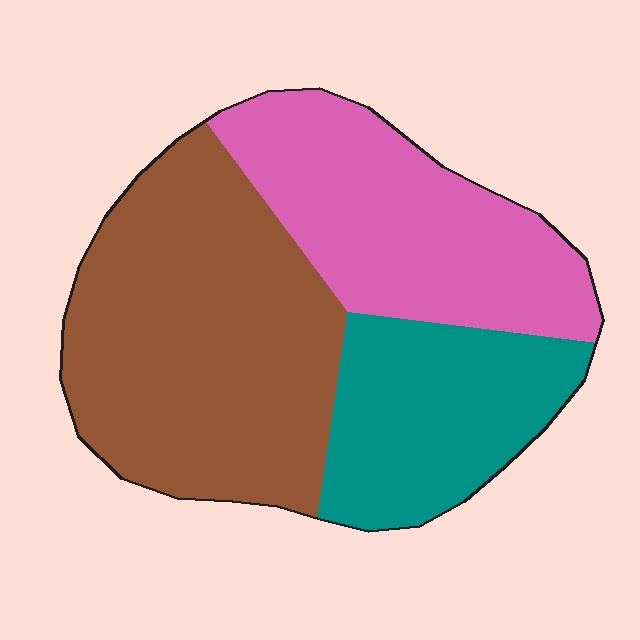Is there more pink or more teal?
Pink.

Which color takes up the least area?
Teal, at roughly 25%.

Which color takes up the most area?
Brown, at roughly 45%.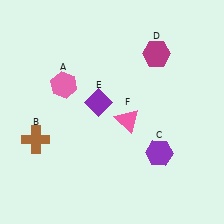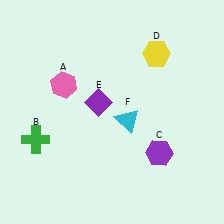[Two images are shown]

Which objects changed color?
B changed from brown to green. D changed from magenta to yellow. F changed from pink to cyan.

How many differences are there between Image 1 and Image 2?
There are 3 differences between the two images.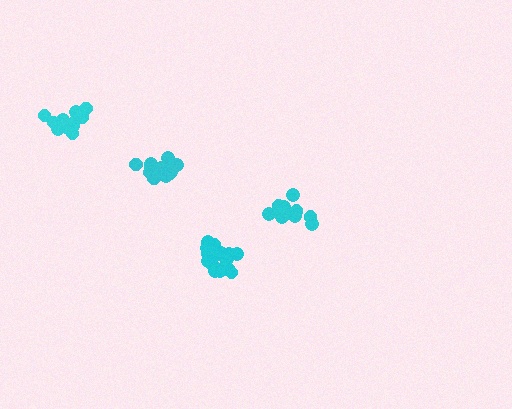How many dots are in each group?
Group 1: 14 dots, Group 2: 13 dots, Group 3: 19 dots, Group 4: 13 dots (59 total).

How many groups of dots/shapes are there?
There are 4 groups.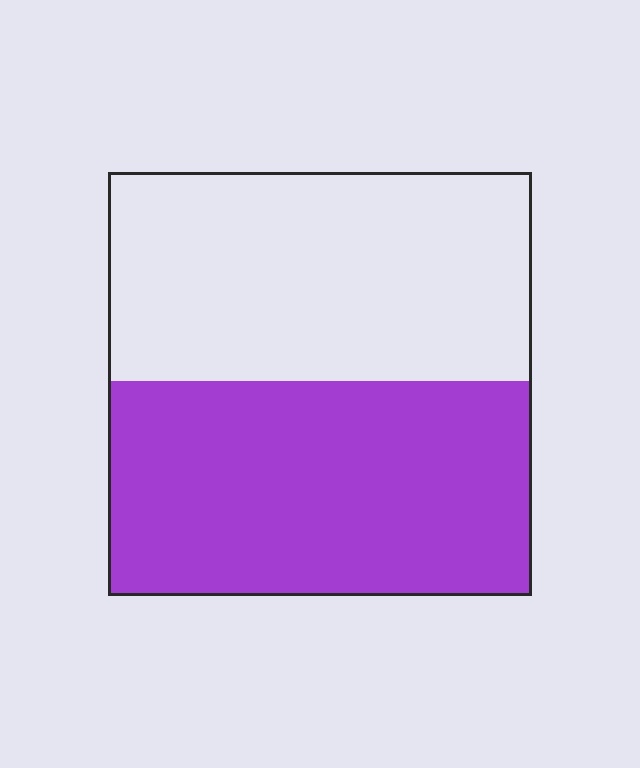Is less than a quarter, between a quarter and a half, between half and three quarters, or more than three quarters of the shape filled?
Between half and three quarters.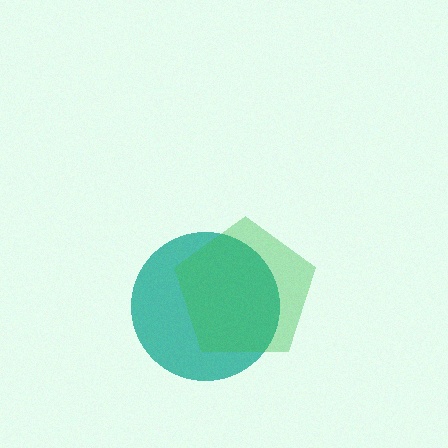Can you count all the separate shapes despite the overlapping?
Yes, there are 2 separate shapes.